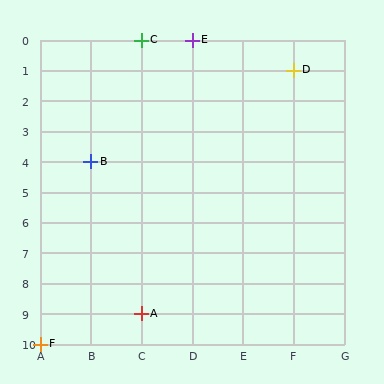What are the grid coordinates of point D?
Point D is at grid coordinates (F, 1).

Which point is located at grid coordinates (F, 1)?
Point D is at (F, 1).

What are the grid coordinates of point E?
Point E is at grid coordinates (D, 0).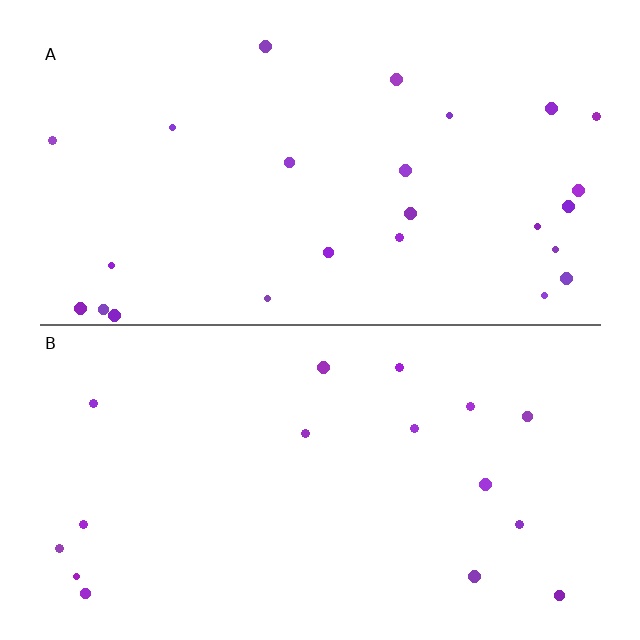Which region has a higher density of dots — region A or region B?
A (the top).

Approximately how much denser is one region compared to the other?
Approximately 1.5× — region A over region B.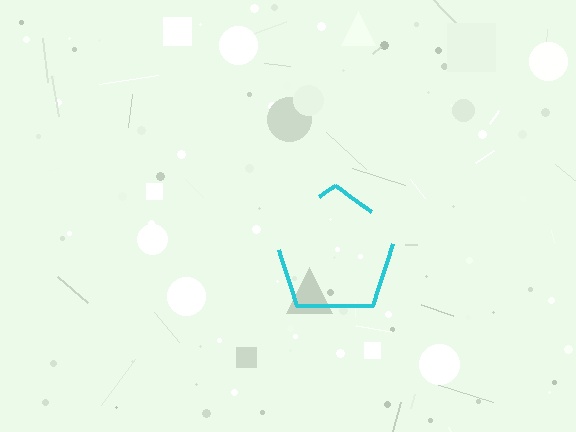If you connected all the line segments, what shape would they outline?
They would outline a pentagon.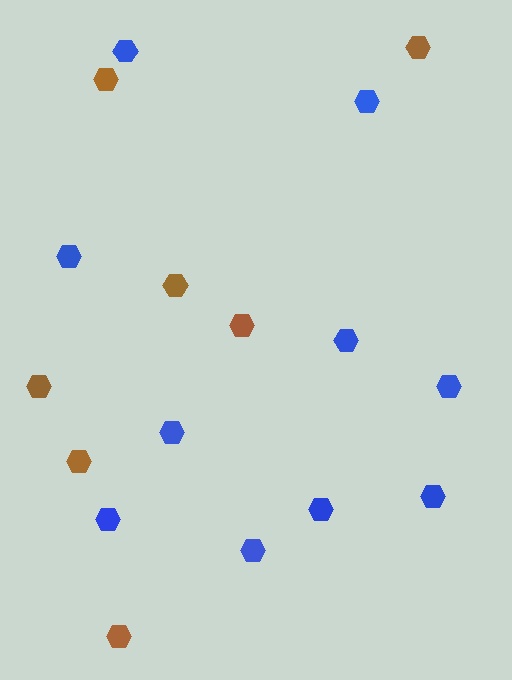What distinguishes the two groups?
There are 2 groups: one group of brown hexagons (7) and one group of blue hexagons (10).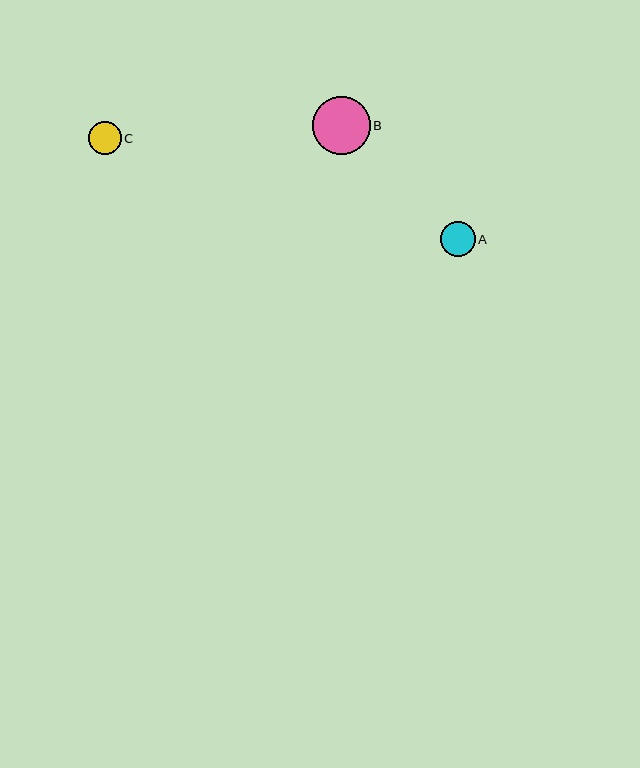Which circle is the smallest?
Circle C is the smallest with a size of approximately 33 pixels.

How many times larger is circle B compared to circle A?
Circle B is approximately 1.7 times the size of circle A.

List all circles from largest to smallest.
From largest to smallest: B, A, C.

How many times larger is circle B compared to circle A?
Circle B is approximately 1.7 times the size of circle A.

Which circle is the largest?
Circle B is the largest with a size of approximately 58 pixels.